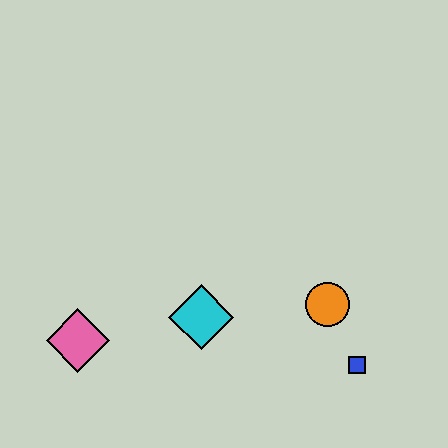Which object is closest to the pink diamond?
The cyan diamond is closest to the pink diamond.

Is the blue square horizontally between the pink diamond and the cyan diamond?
No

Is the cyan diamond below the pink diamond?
No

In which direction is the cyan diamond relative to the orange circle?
The cyan diamond is to the left of the orange circle.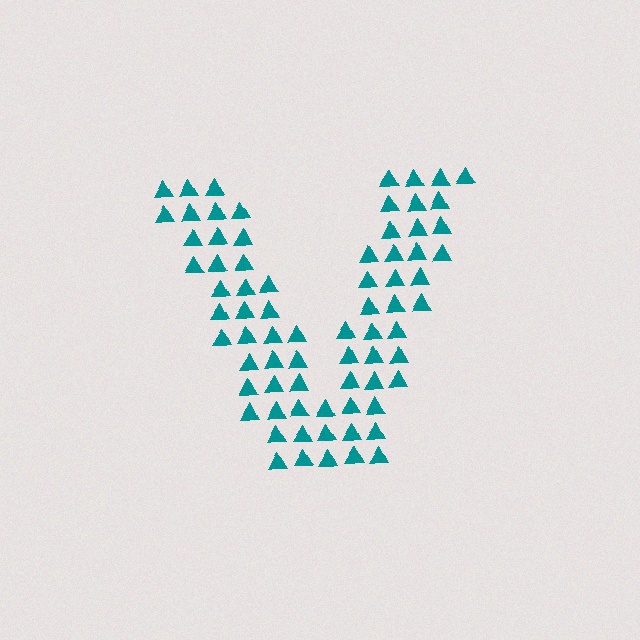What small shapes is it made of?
It is made of small triangles.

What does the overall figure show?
The overall figure shows the letter V.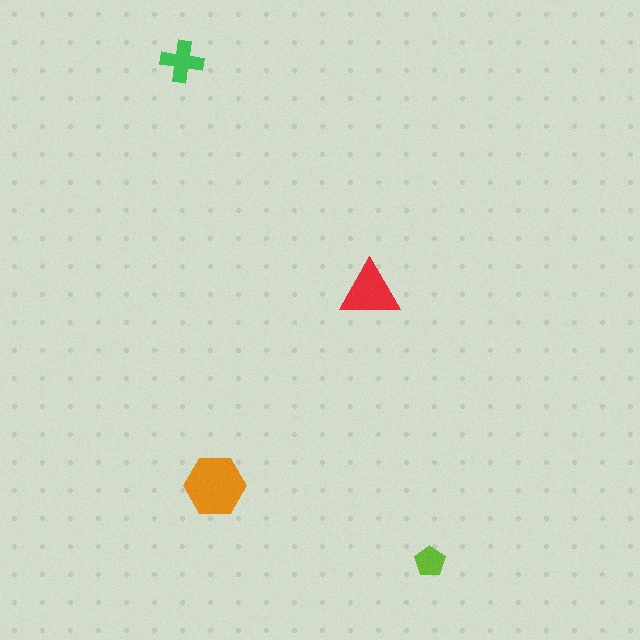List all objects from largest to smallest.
The orange hexagon, the red triangle, the green cross, the lime pentagon.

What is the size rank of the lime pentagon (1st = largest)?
4th.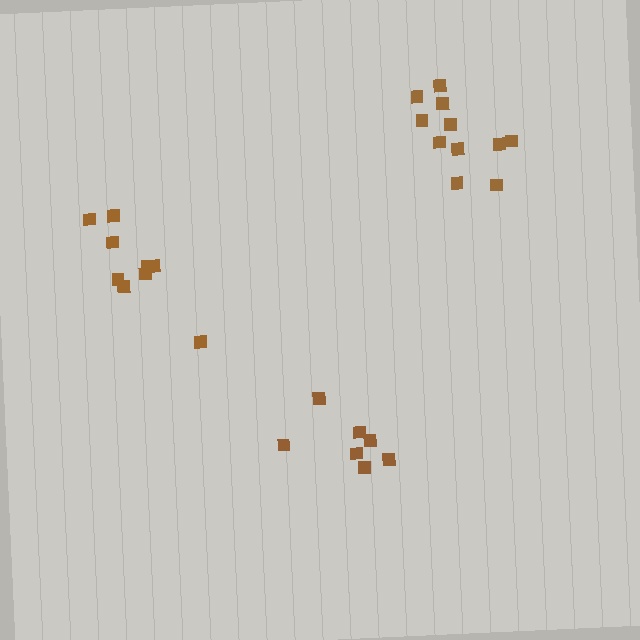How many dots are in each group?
Group 1: 11 dots, Group 2: 7 dots, Group 3: 9 dots (27 total).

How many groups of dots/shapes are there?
There are 3 groups.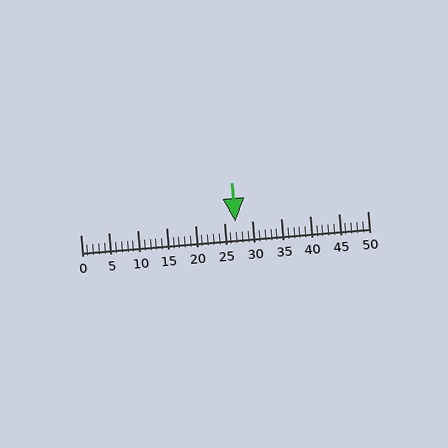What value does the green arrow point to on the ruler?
The green arrow points to approximately 27.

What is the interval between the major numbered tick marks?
The major tick marks are spaced 5 units apart.